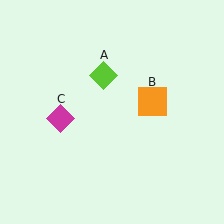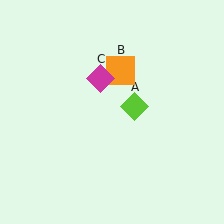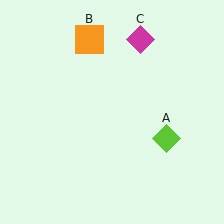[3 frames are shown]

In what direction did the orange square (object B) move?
The orange square (object B) moved up and to the left.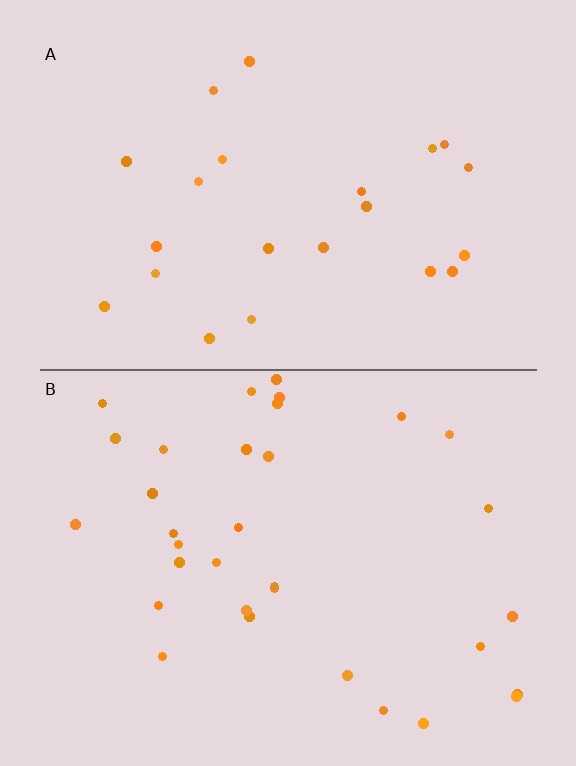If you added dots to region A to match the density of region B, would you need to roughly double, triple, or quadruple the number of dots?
Approximately double.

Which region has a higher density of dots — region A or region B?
B (the bottom).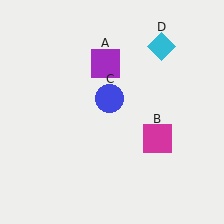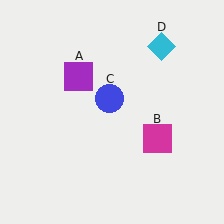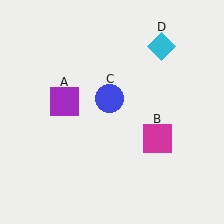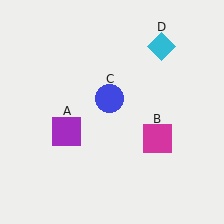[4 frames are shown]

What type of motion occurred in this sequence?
The purple square (object A) rotated counterclockwise around the center of the scene.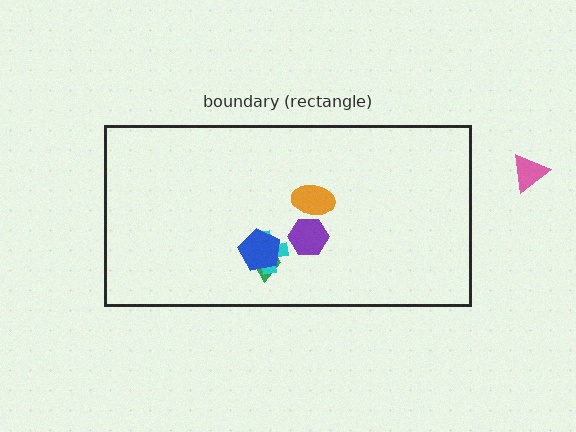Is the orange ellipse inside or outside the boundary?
Inside.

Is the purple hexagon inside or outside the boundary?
Inside.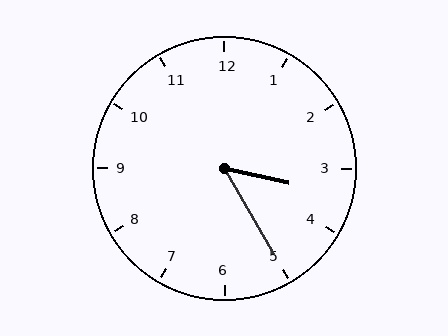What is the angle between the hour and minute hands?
Approximately 48 degrees.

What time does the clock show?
3:25.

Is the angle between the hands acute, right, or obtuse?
It is acute.